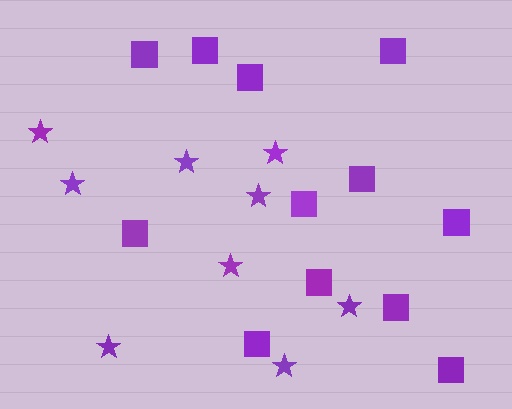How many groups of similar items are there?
There are 2 groups: one group of stars (9) and one group of squares (12).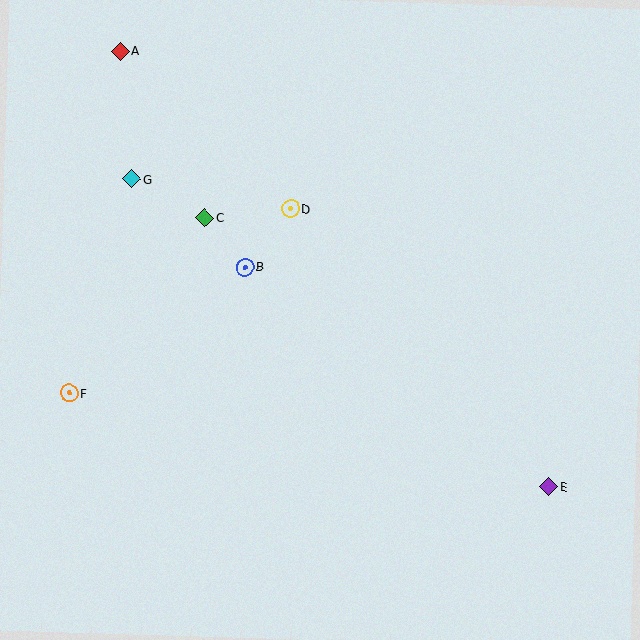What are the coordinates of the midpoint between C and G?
The midpoint between C and G is at (168, 198).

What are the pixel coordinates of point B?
Point B is at (245, 267).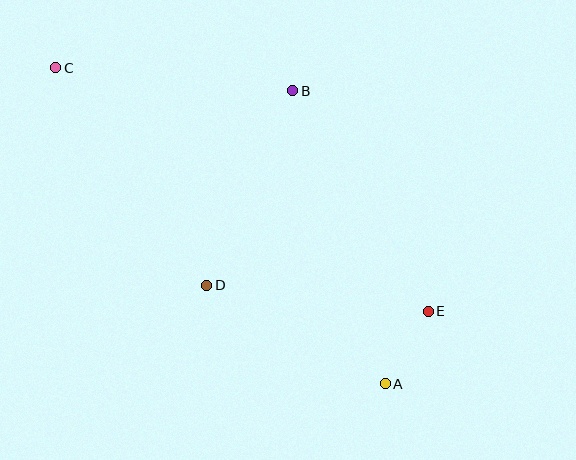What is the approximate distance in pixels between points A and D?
The distance between A and D is approximately 204 pixels.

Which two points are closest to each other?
Points A and E are closest to each other.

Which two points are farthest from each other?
Points A and C are farthest from each other.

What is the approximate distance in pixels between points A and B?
The distance between A and B is approximately 307 pixels.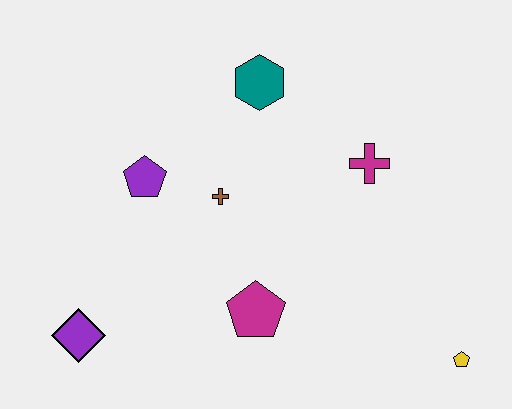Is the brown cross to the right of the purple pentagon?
Yes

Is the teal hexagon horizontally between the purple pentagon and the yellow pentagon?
Yes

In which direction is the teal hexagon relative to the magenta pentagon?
The teal hexagon is above the magenta pentagon.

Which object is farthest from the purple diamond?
The yellow pentagon is farthest from the purple diamond.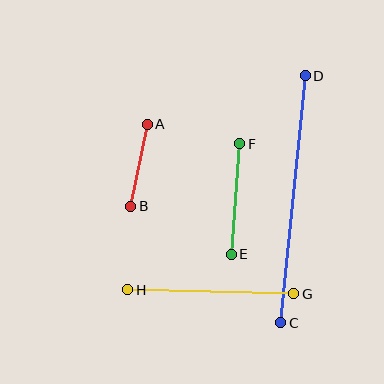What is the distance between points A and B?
The distance is approximately 84 pixels.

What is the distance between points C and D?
The distance is approximately 248 pixels.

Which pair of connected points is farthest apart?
Points C and D are farthest apart.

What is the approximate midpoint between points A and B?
The midpoint is at approximately (139, 165) pixels.